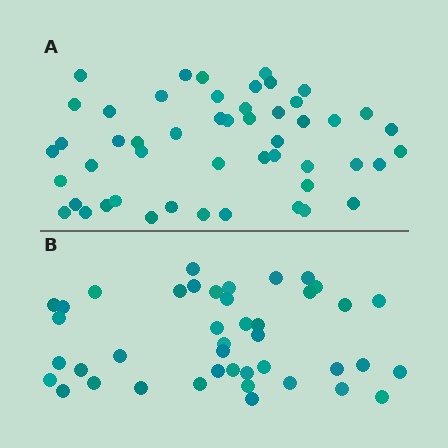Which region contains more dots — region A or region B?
Region A (the top region) has more dots.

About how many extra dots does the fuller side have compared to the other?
Region A has roughly 8 or so more dots than region B.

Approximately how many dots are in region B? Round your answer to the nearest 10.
About 40 dots. (The exact count is 42, which rounds to 40.)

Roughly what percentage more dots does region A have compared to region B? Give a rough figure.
About 20% more.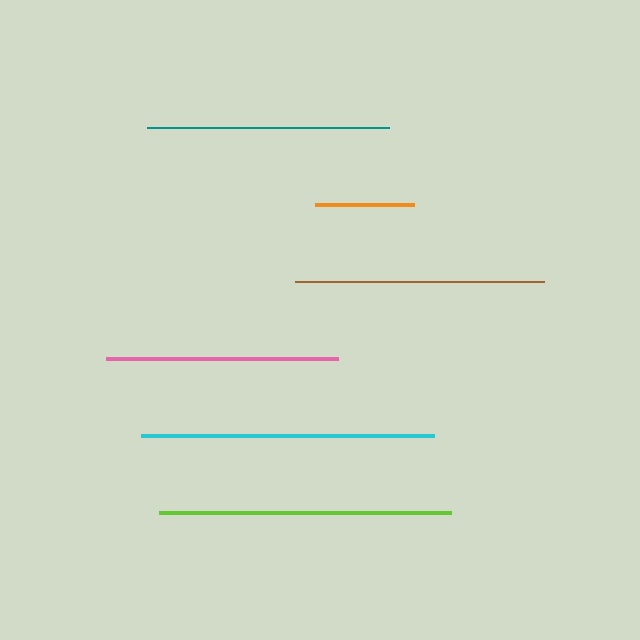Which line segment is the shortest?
The orange line is the shortest at approximately 98 pixels.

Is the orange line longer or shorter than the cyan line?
The cyan line is longer than the orange line.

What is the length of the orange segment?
The orange segment is approximately 98 pixels long.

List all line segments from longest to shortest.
From longest to shortest: cyan, lime, brown, teal, pink, orange.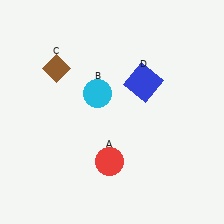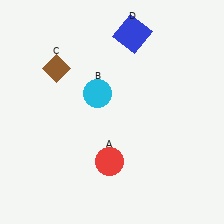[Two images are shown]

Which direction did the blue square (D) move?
The blue square (D) moved up.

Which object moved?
The blue square (D) moved up.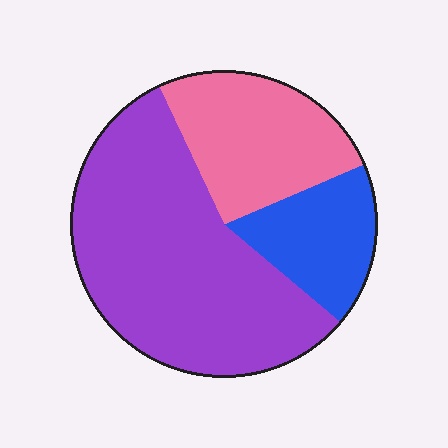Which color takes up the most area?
Purple, at roughly 55%.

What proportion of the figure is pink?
Pink covers about 25% of the figure.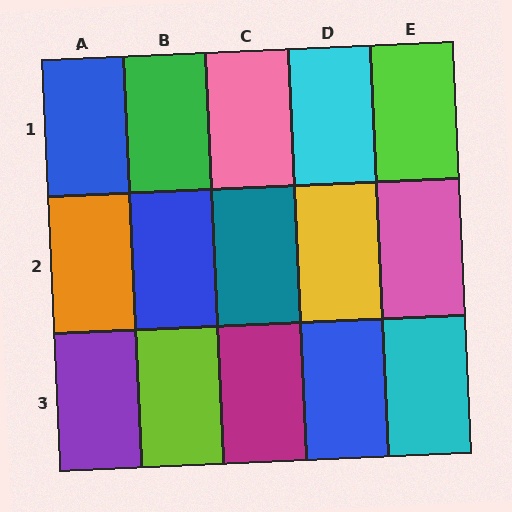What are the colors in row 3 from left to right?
Purple, lime, magenta, blue, cyan.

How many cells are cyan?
2 cells are cyan.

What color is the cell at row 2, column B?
Blue.